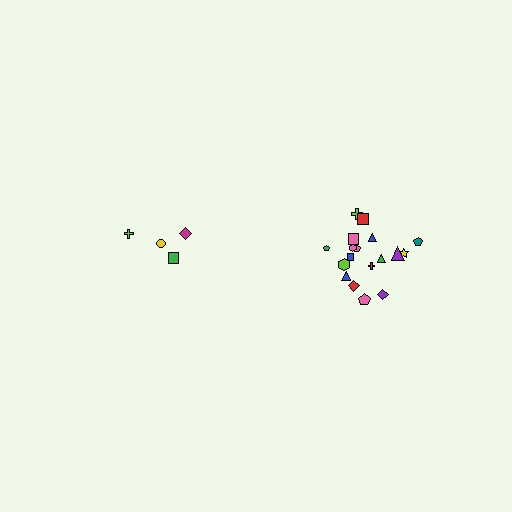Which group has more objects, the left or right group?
The right group.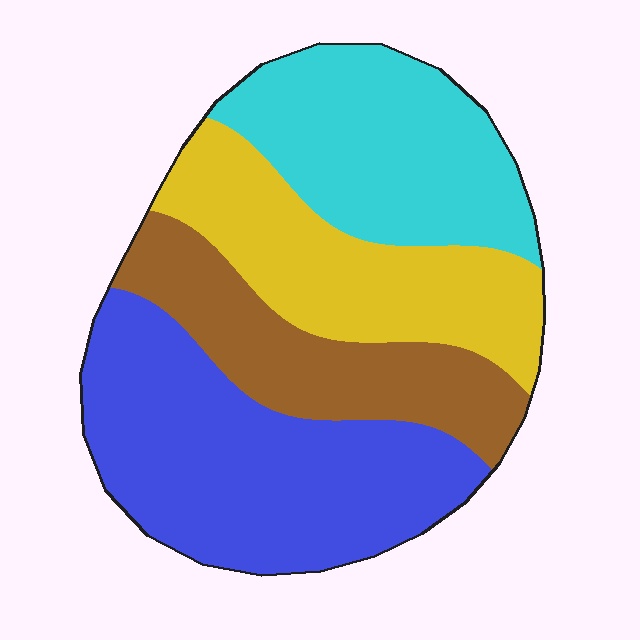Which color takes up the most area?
Blue, at roughly 35%.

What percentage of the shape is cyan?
Cyan takes up about one quarter (1/4) of the shape.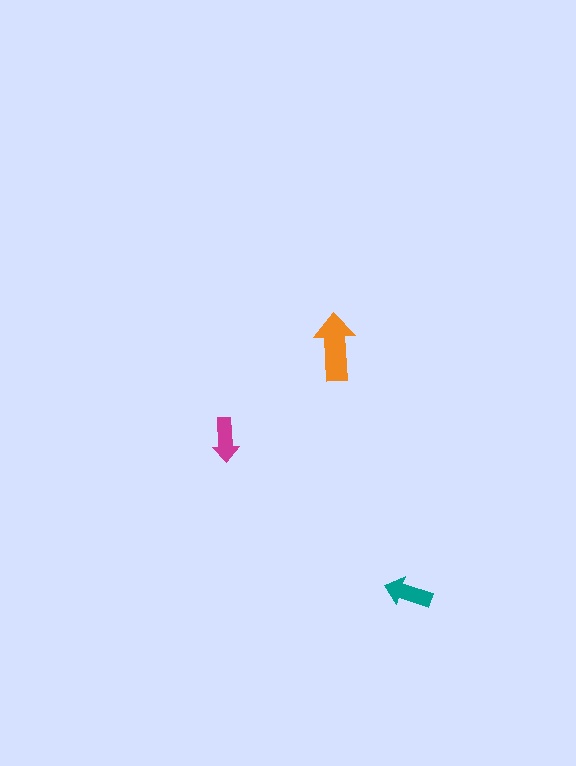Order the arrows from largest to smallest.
the orange one, the teal one, the magenta one.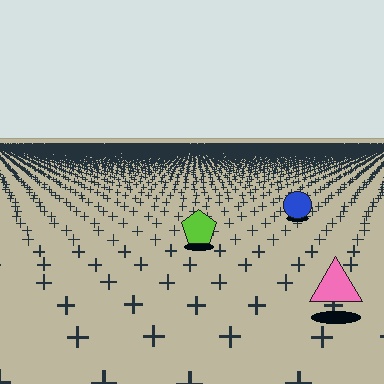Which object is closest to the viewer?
The pink triangle is closest. The texture marks near it are larger and more spread out.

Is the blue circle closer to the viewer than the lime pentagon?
No. The lime pentagon is closer — you can tell from the texture gradient: the ground texture is coarser near it.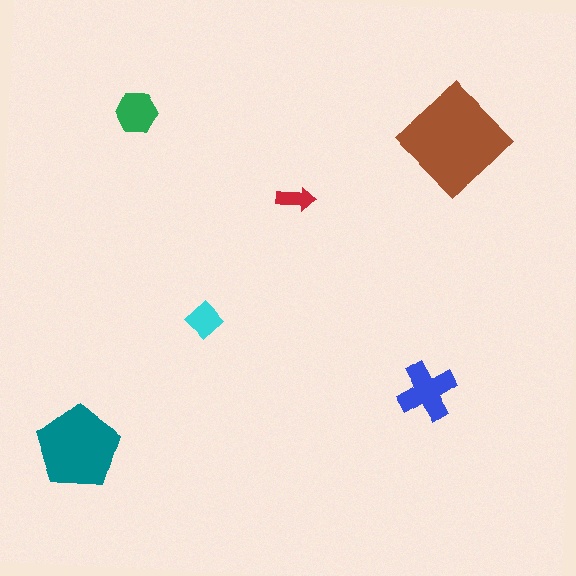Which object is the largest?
The brown diamond.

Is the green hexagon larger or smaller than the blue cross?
Smaller.